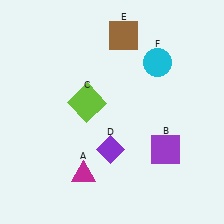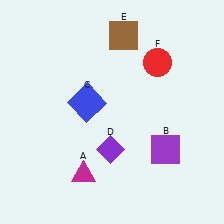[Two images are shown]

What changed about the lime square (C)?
In Image 1, C is lime. In Image 2, it changed to blue.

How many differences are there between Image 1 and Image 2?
There are 2 differences between the two images.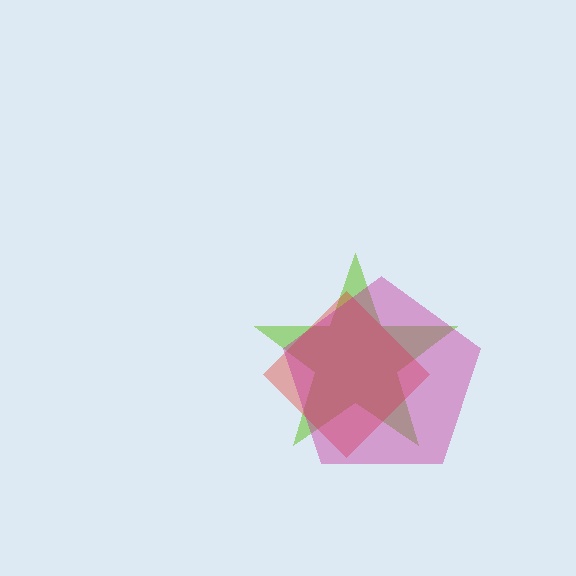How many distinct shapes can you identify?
There are 3 distinct shapes: a lime star, a red diamond, a magenta pentagon.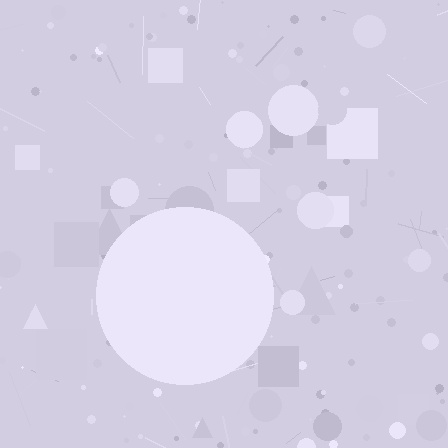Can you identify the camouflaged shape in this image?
The camouflaged shape is a circle.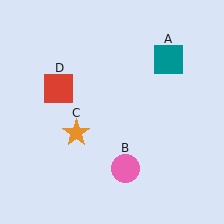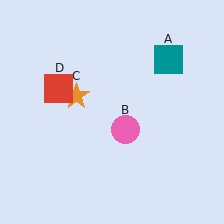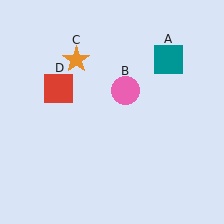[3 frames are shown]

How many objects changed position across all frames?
2 objects changed position: pink circle (object B), orange star (object C).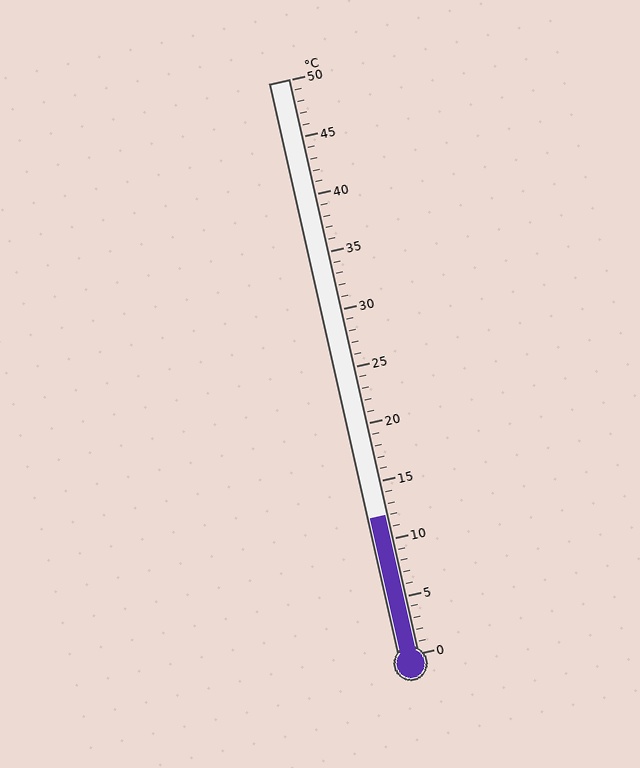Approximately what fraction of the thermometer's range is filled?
The thermometer is filled to approximately 25% of its range.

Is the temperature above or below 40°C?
The temperature is below 40°C.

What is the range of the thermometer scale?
The thermometer scale ranges from 0°C to 50°C.